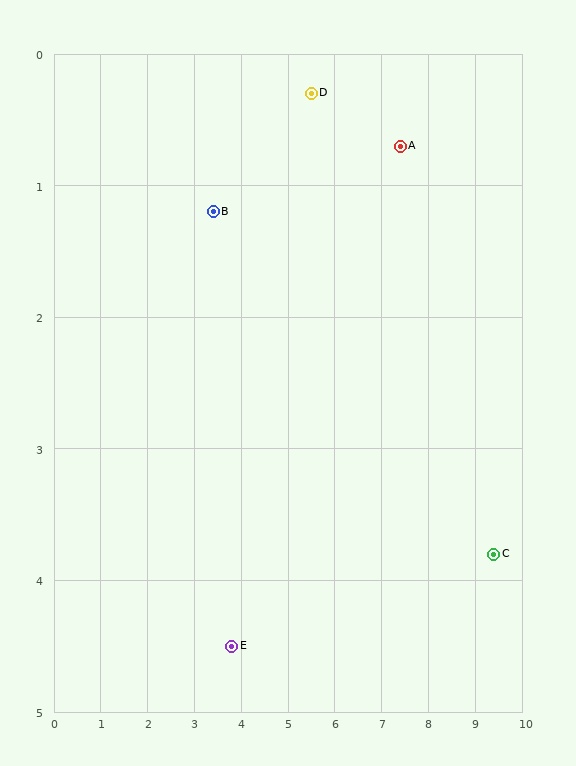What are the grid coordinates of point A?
Point A is at approximately (7.4, 0.7).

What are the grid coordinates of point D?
Point D is at approximately (5.5, 0.3).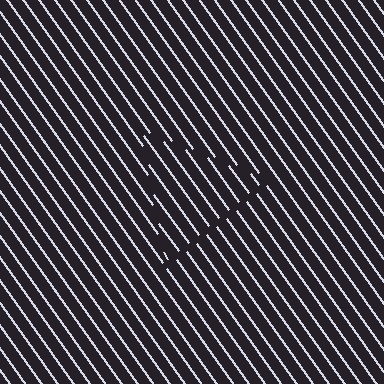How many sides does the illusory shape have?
3 sides — the line-ends trace a triangle.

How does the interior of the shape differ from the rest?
The interior of the shape contains the same grating, shifted by half a period — the contour is defined by the phase discontinuity where line-ends from the inner and outer gratings abut.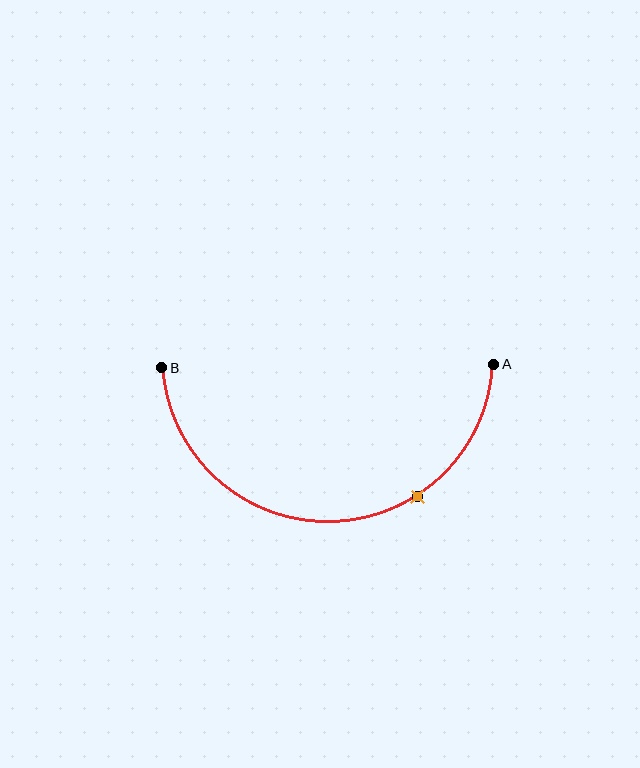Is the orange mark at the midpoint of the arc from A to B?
No. The orange mark lies on the arc but is closer to endpoint A. The arc midpoint would be at the point on the curve equidistant along the arc from both A and B.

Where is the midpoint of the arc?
The arc midpoint is the point on the curve farthest from the straight line joining A and B. It sits below that line.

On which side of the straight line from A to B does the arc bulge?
The arc bulges below the straight line connecting A and B.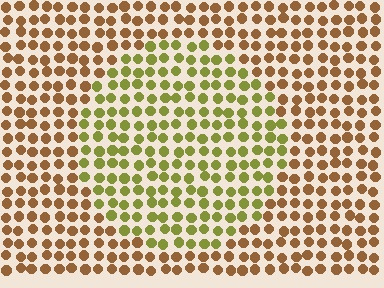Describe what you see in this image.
The image is filled with small brown elements in a uniform arrangement. A circle-shaped region is visible where the elements are tinted to a slightly different hue, forming a subtle color boundary.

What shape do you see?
I see a circle.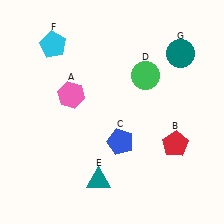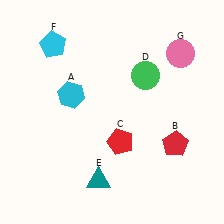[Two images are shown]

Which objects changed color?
A changed from pink to cyan. C changed from blue to red. G changed from teal to pink.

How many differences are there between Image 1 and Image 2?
There are 3 differences between the two images.